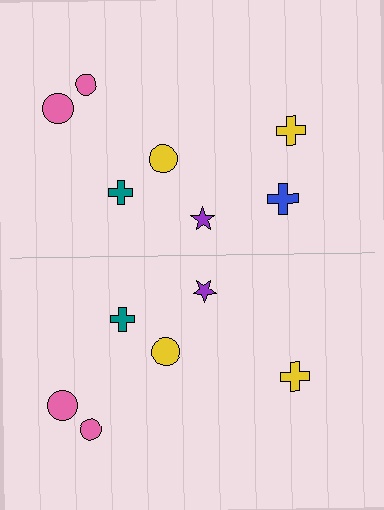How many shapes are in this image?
There are 13 shapes in this image.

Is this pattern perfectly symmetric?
No, the pattern is not perfectly symmetric. A blue cross is missing from the bottom side.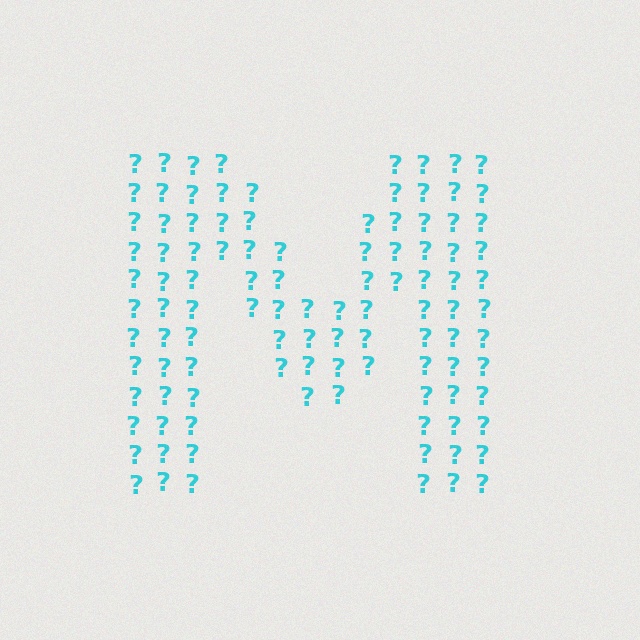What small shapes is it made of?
It is made of small question marks.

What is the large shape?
The large shape is the letter M.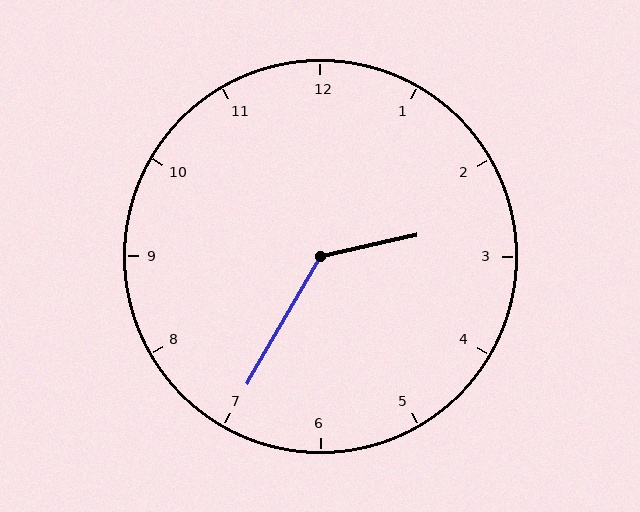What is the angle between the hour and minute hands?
Approximately 132 degrees.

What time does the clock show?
2:35.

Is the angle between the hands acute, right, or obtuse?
It is obtuse.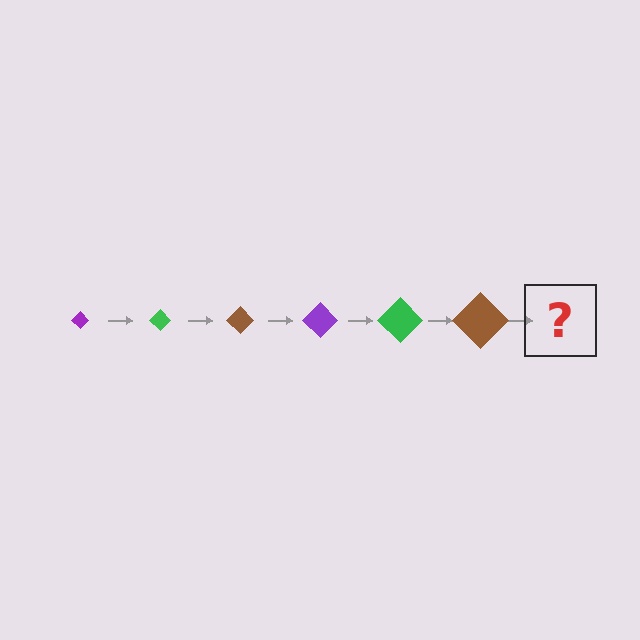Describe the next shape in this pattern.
It should be a purple diamond, larger than the previous one.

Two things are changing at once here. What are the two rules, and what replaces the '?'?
The two rules are that the diamond grows larger each step and the color cycles through purple, green, and brown. The '?' should be a purple diamond, larger than the previous one.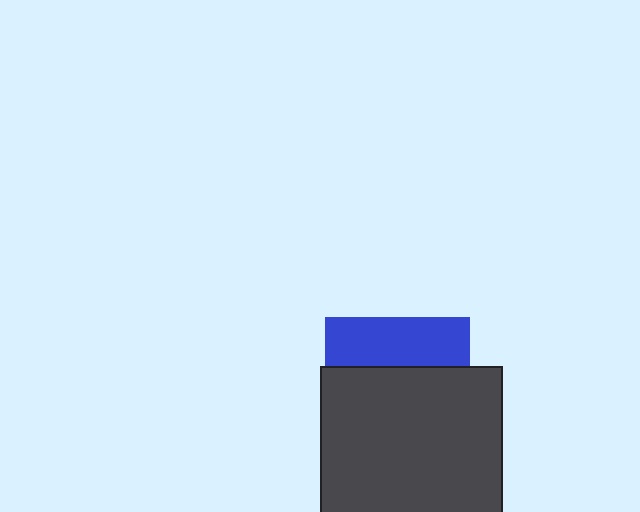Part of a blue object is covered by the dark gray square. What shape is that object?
It is a square.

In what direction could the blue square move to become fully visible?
The blue square could move up. That would shift it out from behind the dark gray square entirely.